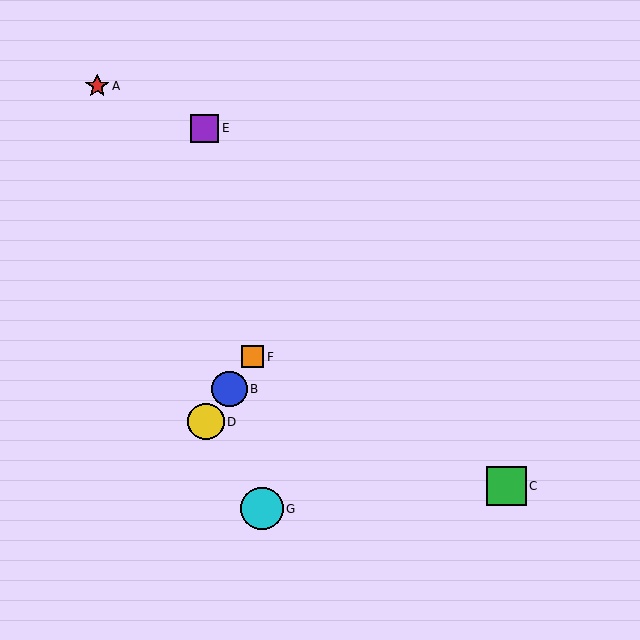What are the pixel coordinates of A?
Object A is at (97, 86).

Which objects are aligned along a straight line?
Objects B, D, F are aligned along a straight line.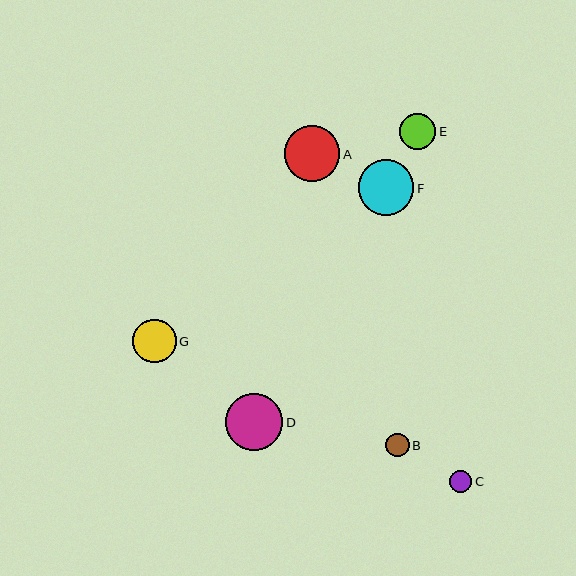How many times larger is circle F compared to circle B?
Circle F is approximately 2.4 times the size of circle B.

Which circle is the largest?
Circle D is the largest with a size of approximately 57 pixels.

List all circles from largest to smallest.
From largest to smallest: D, A, F, G, E, B, C.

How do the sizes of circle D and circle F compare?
Circle D and circle F are approximately the same size.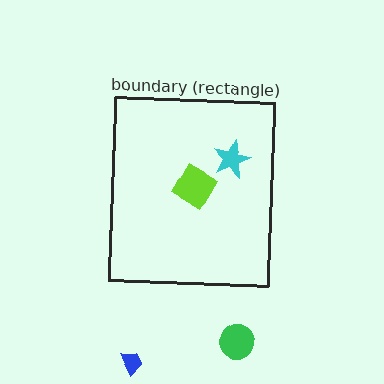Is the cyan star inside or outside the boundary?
Inside.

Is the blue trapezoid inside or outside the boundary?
Outside.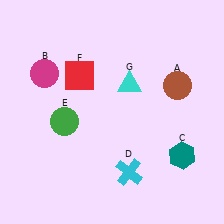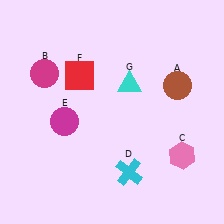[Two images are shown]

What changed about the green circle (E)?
In Image 1, E is green. In Image 2, it changed to magenta.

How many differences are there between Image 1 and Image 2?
There are 2 differences between the two images.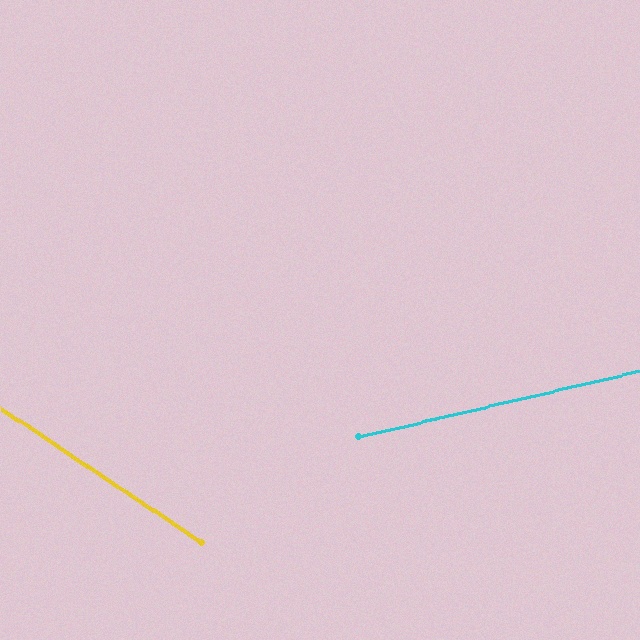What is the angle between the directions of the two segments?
Approximately 47 degrees.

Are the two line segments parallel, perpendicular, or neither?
Neither parallel nor perpendicular — they differ by about 47°.